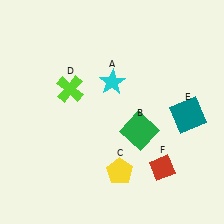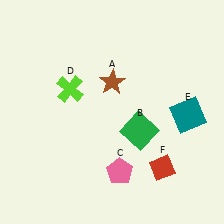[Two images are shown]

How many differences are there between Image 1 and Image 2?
There are 2 differences between the two images.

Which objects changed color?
A changed from cyan to brown. C changed from yellow to pink.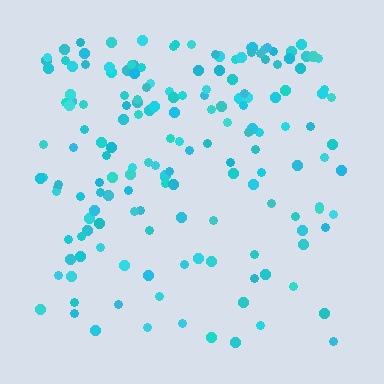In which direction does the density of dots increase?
From bottom to top, with the top side densest.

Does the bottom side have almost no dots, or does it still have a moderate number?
Still a moderate number, just noticeably fewer than the top.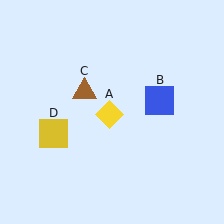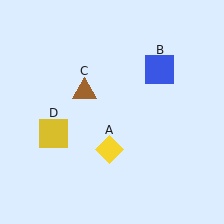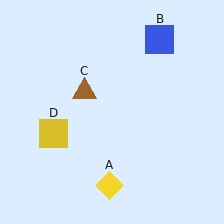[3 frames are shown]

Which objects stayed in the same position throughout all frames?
Brown triangle (object C) and yellow square (object D) remained stationary.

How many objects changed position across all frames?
2 objects changed position: yellow diamond (object A), blue square (object B).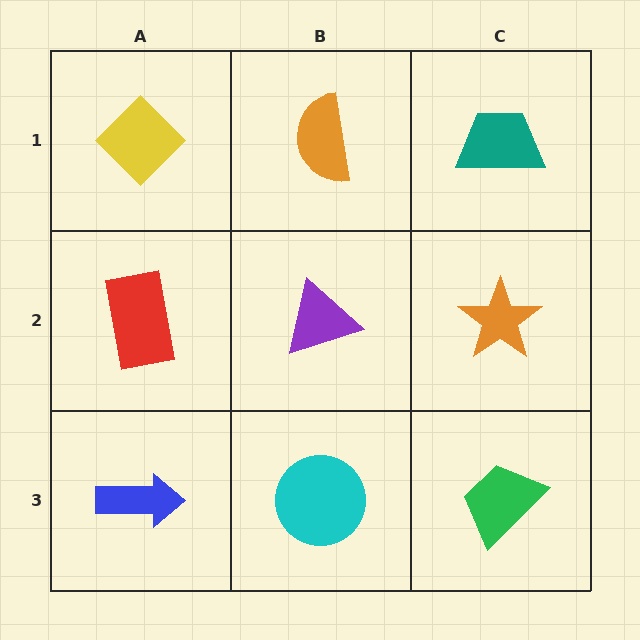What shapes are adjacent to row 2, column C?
A teal trapezoid (row 1, column C), a green trapezoid (row 3, column C), a purple triangle (row 2, column B).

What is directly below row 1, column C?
An orange star.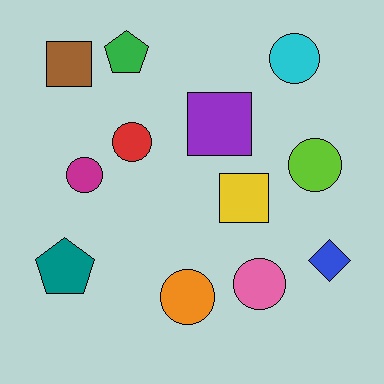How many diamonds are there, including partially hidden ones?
There is 1 diamond.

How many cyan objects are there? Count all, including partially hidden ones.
There is 1 cyan object.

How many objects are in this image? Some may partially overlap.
There are 12 objects.